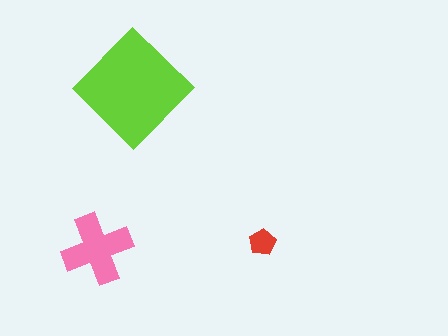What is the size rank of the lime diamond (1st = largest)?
1st.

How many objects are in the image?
There are 3 objects in the image.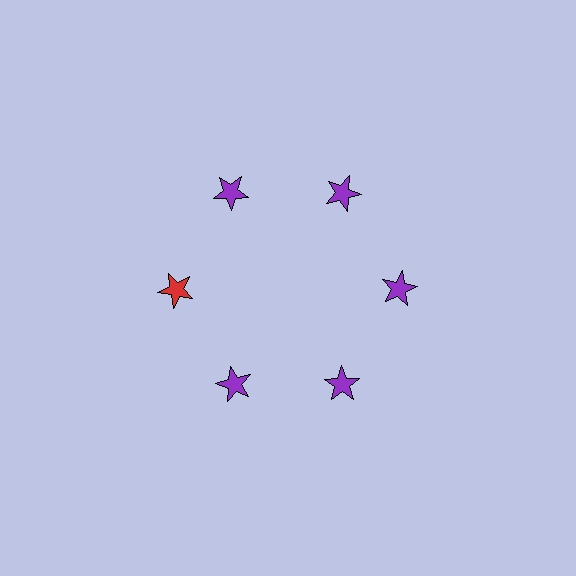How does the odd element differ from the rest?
It has a different color: red instead of purple.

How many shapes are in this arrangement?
There are 6 shapes arranged in a ring pattern.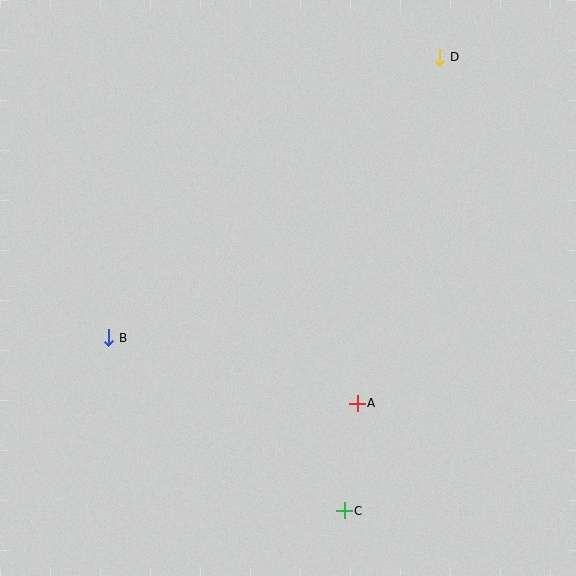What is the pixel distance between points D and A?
The distance between D and A is 356 pixels.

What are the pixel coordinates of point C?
Point C is at (344, 511).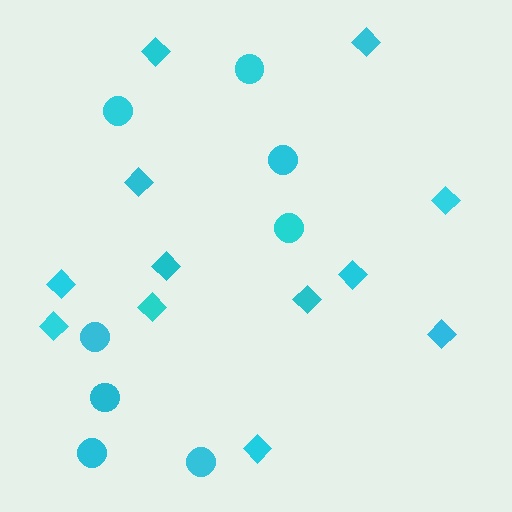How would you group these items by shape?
There are 2 groups: one group of diamonds (12) and one group of circles (8).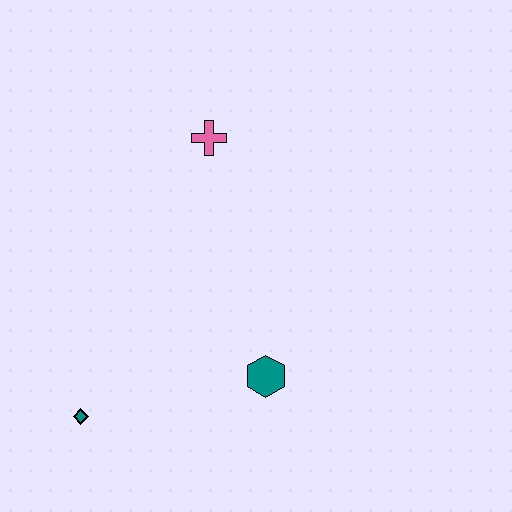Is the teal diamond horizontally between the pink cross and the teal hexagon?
No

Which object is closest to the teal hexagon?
The teal diamond is closest to the teal hexagon.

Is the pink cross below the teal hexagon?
No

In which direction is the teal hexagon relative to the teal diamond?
The teal hexagon is to the right of the teal diamond.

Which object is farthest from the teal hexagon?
The pink cross is farthest from the teal hexagon.